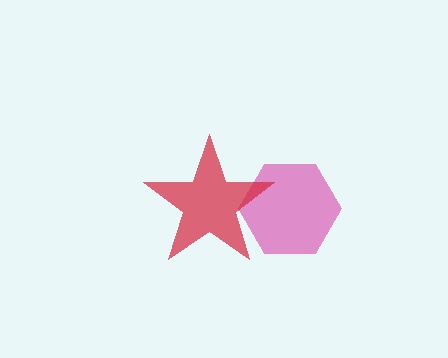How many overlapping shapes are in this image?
There are 2 overlapping shapes in the image.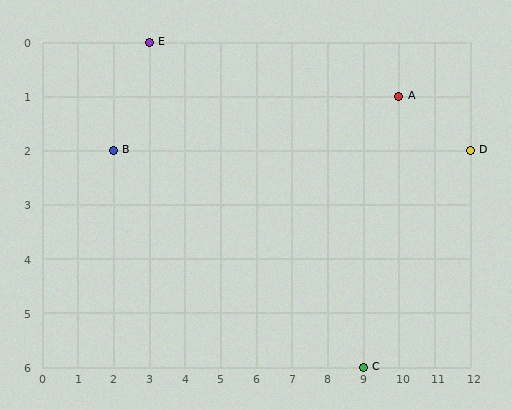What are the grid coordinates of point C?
Point C is at grid coordinates (9, 6).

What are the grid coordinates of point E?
Point E is at grid coordinates (3, 0).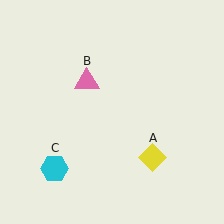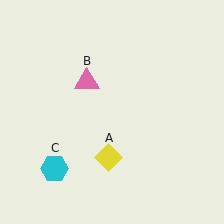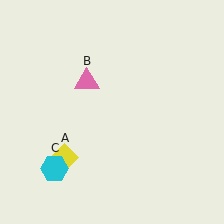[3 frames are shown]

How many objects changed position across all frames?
1 object changed position: yellow diamond (object A).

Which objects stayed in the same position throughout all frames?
Pink triangle (object B) and cyan hexagon (object C) remained stationary.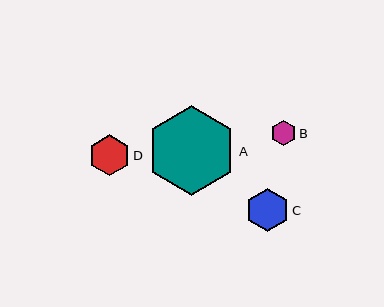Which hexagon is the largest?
Hexagon A is the largest with a size of approximately 90 pixels.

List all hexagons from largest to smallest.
From largest to smallest: A, C, D, B.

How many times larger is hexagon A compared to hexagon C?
Hexagon A is approximately 2.0 times the size of hexagon C.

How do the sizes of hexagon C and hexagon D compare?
Hexagon C and hexagon D are approximately the same size.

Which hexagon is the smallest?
Hexagon B is the smallest with a size of approximately 25 pixels.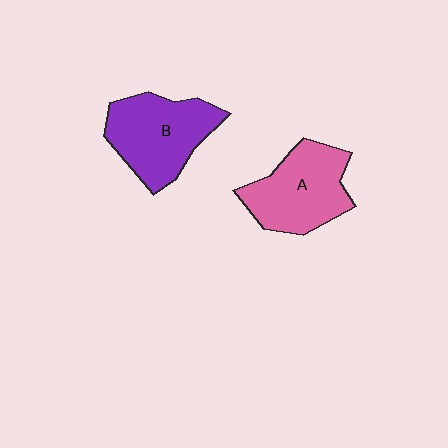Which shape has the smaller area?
Shape A (pink).